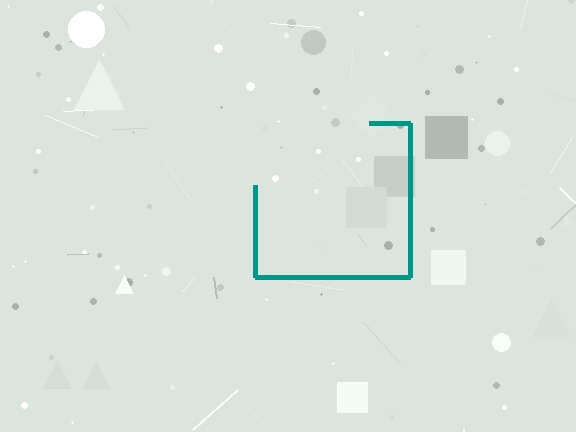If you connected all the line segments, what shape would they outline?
They would outline a square.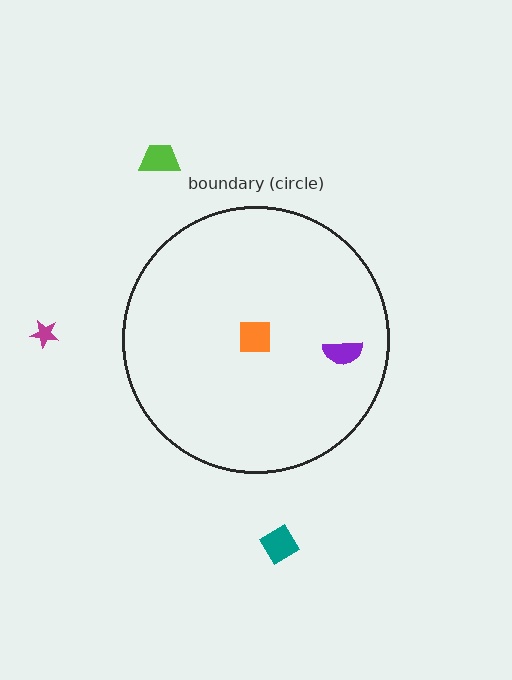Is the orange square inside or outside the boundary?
Inside.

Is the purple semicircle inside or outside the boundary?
Inside.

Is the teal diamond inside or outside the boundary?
Outside.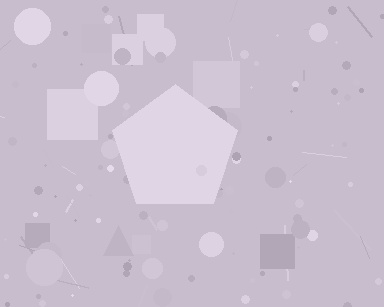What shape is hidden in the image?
A pentagon is hidden in the image.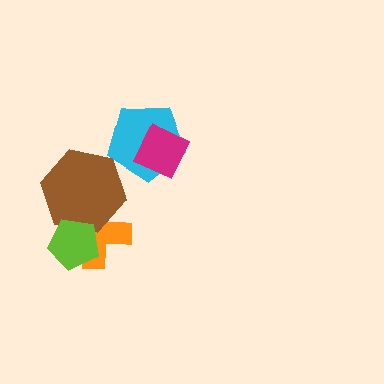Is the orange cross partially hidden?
Yes, it is partially covered by another shape.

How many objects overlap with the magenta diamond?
1 object overlaps with the magenta diamond.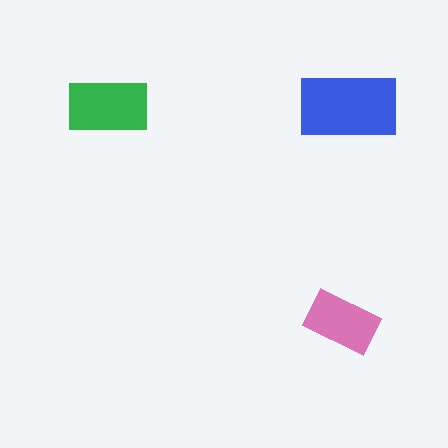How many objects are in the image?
There are 3 objects in the image.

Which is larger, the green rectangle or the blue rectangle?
The blue one.